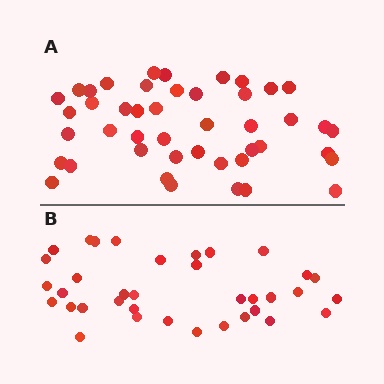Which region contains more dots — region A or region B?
Region A (the top region) has more dots.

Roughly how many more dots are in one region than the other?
Region A has roughly 8 or so more dots than region B.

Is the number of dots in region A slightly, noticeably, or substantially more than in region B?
Region A has noticeably more, but not dramatically so. The ratio is roughly 1.2 to 1.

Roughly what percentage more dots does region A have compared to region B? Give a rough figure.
About 25% more.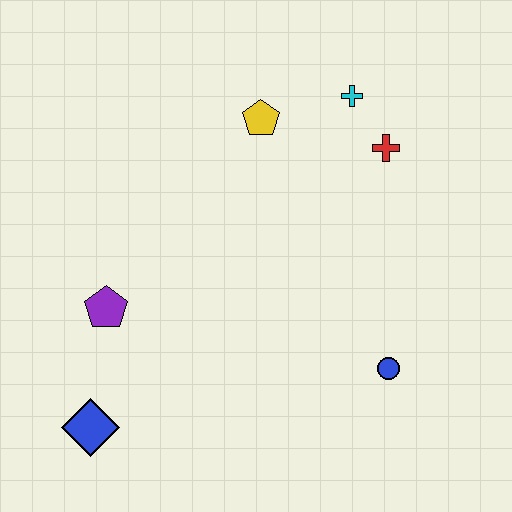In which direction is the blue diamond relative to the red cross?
The blue diamond is to the left of the red cross.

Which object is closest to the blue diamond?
The purple pentagon is closest to the blue diamond.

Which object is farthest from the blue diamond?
The cyan cross is farthest from the blue diamond.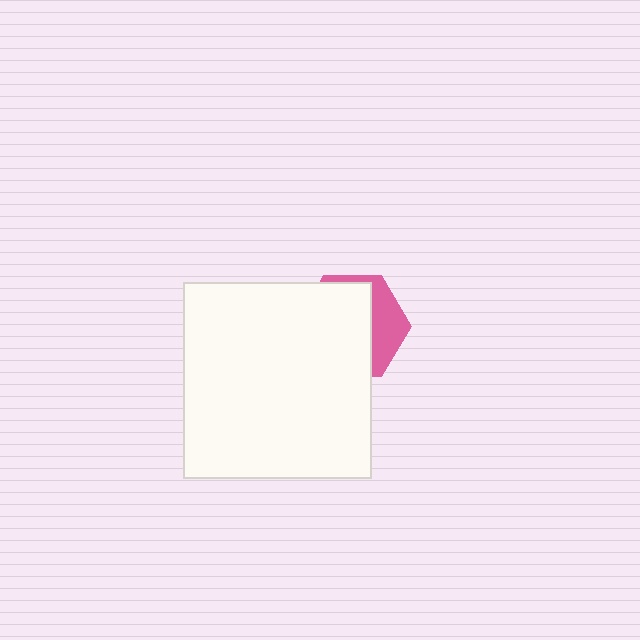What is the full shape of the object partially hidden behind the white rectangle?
The partially hidden object is a pink hexagon.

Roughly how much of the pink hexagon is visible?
A small part of it is visible (roughly 32%).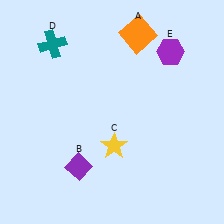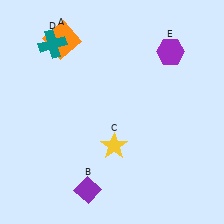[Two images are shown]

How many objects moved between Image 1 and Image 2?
2 objects moved between the two images.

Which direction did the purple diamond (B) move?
The purple diamond (B) moved down.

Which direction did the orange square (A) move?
The orange square (A) moved left.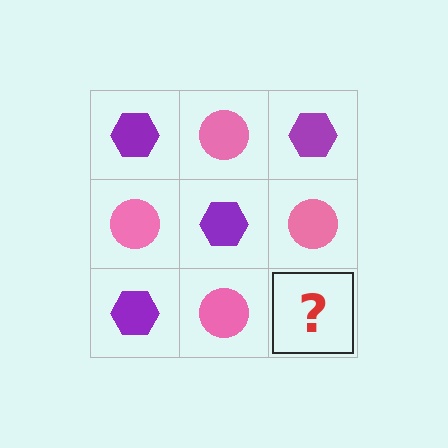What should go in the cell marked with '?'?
The missing cell should contain a purple hexagon.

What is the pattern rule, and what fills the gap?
The rule is that it alternates purple hexagon and pink circle in a checkerboard pattern. The gap should be filled with a purple hexagon.